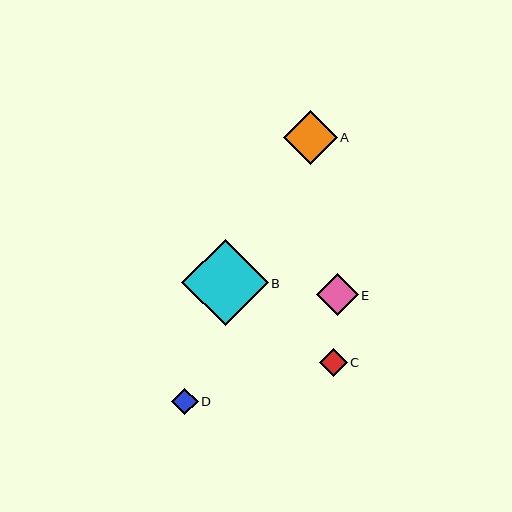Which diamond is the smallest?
Diamond D is the smallest with a size of approximately 26 pixels.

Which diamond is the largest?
Diamond B is the largest with a size of approximately 86 pixels.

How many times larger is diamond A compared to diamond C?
Diamond A is approximately 1.9 times the size of diamond C.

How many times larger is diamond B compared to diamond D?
Diamond B is approximately 3.3 times the size of diamond D.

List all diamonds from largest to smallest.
From largest to smallest: B, A, E, C, D.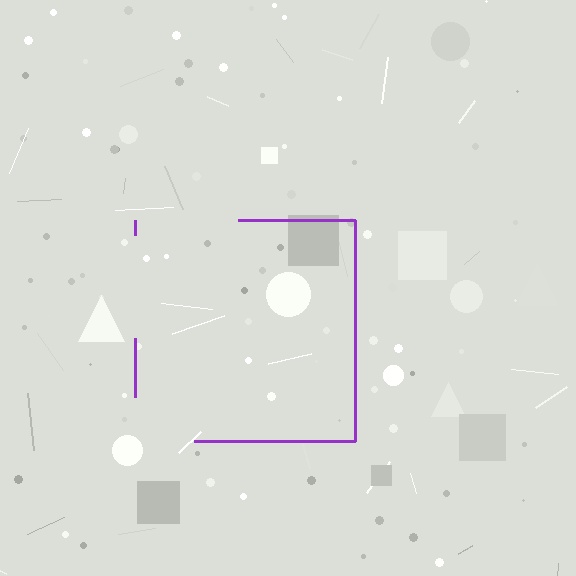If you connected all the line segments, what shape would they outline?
They would outline a square.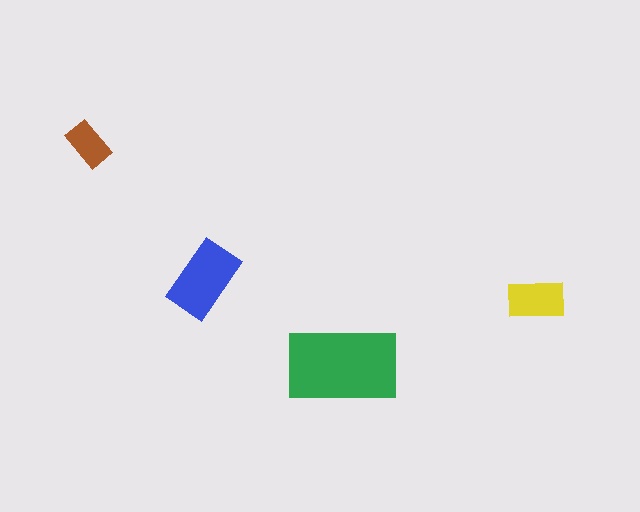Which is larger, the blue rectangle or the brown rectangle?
The blue one.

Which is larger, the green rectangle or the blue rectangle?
The green one.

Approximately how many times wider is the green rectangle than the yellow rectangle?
About 2 times wider.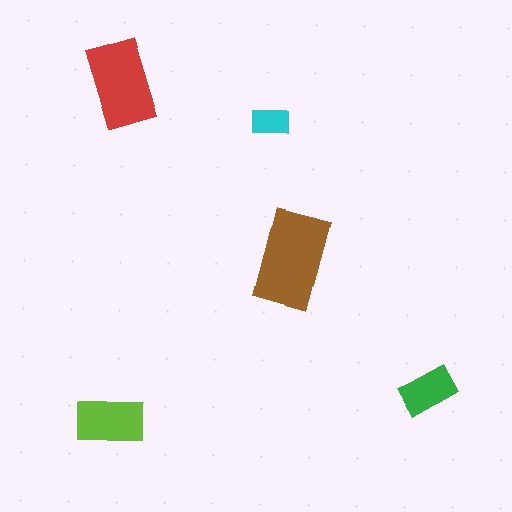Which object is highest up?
The red rectangle is topmost.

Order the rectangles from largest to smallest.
the brown one, the red one, the lime one, the green one, the cyan one.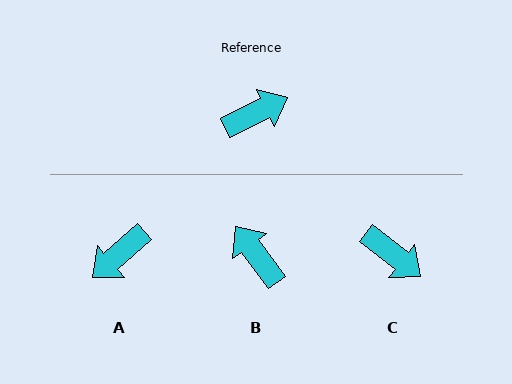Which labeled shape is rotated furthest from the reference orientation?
A, about 164 degrees away.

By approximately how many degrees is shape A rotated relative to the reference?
Approximately 164 degrees clockwise.